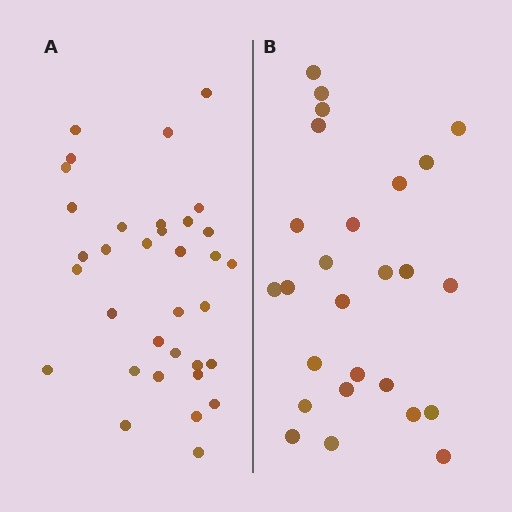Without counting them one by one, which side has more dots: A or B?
Region A (the left region) has more dots.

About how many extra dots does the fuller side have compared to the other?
Region A has roughly 8 or so more dots than region B.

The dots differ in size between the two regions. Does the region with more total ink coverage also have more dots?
No. Region B has more total ink coverage because its dots are larger, but region A actually contains more individual dots. Total area can be misleading — the number of items is what matters here.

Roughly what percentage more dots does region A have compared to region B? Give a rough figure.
About 30% more.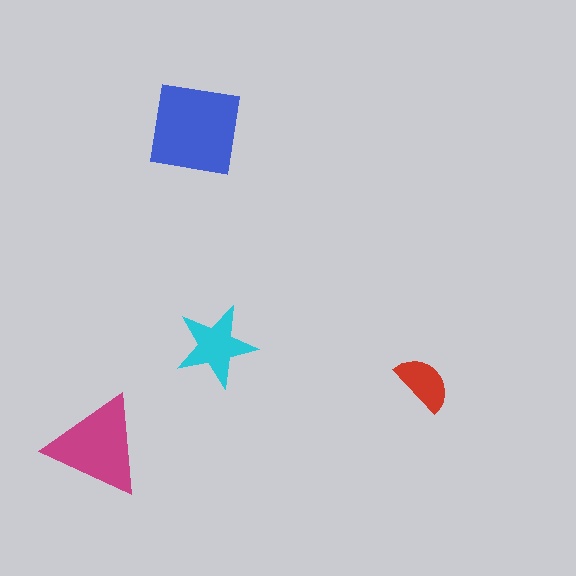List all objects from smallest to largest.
The red semicircle, the cyan star, the magenta triangle, the blue square.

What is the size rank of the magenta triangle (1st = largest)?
2nd.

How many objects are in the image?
There are 4 objects in the image.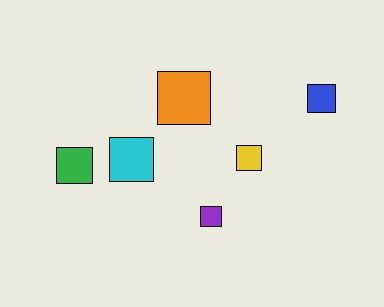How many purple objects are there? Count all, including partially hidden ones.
There is 1 purple object.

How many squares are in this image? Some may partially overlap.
There are 6 squares.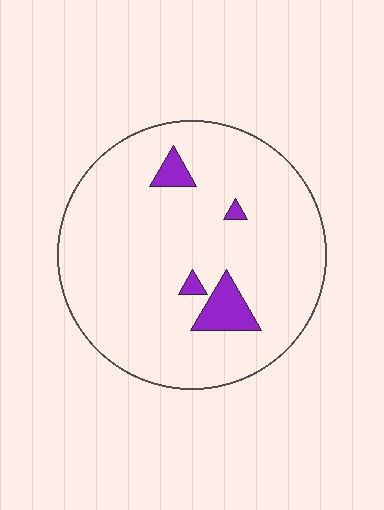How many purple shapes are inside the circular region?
4.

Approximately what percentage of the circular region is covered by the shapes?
Approximately 5%.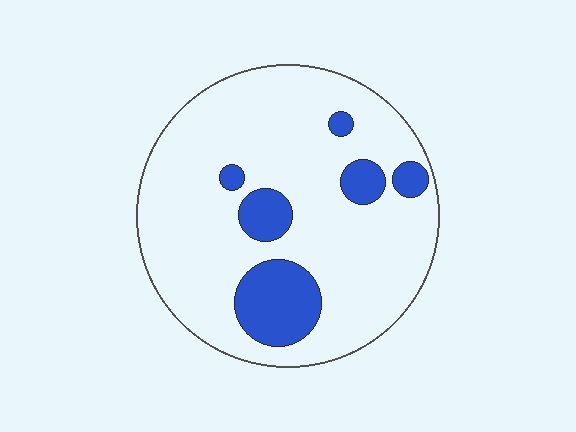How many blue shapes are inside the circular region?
6.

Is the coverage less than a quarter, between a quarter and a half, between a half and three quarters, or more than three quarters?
Less than a quarter.